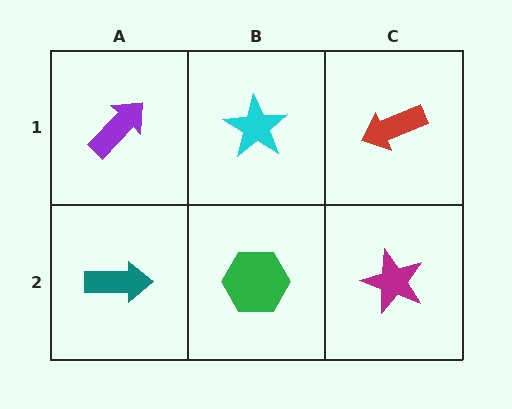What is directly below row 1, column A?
A teal arrow.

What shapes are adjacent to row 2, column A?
A purple arrow (row 1, column A), a green hexagon (row 2, column B).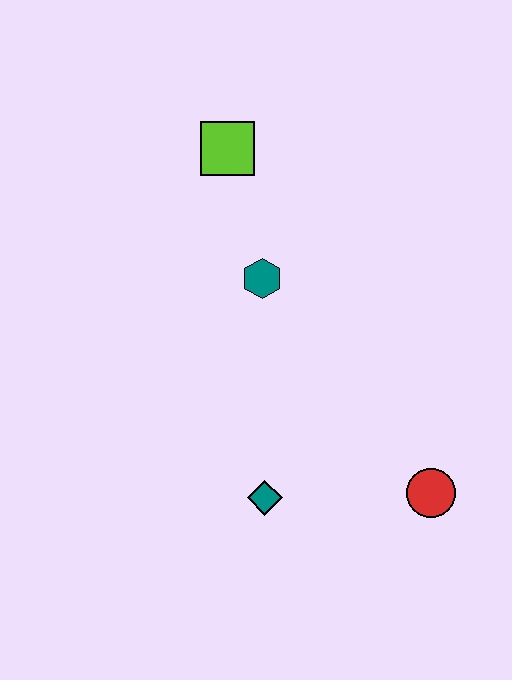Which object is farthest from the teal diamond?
The lime square is farthest from the teal diamond.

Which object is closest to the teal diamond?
The red circle is closest to the teal diamond.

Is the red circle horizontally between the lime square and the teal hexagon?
No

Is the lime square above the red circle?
Yes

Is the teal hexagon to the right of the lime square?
Yes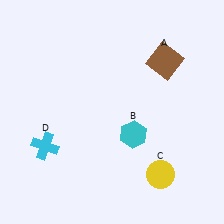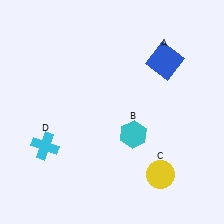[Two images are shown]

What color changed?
The square (A) changed from brown in Image 1 to blue in Image 2.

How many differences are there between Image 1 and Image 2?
There is 1 difference between the two images.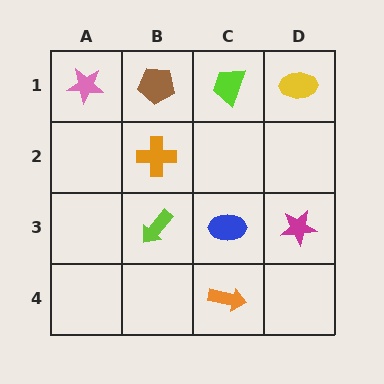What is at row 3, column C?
A blue ellipse.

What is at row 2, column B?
An orange cross.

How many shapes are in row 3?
3 shapes.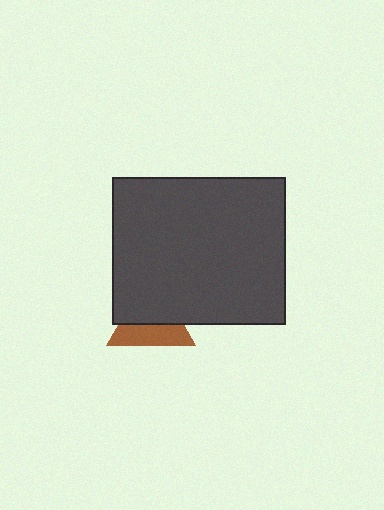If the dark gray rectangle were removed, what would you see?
You would see the complete brown triangle.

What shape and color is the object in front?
The object in front is a dark gray rectangle.